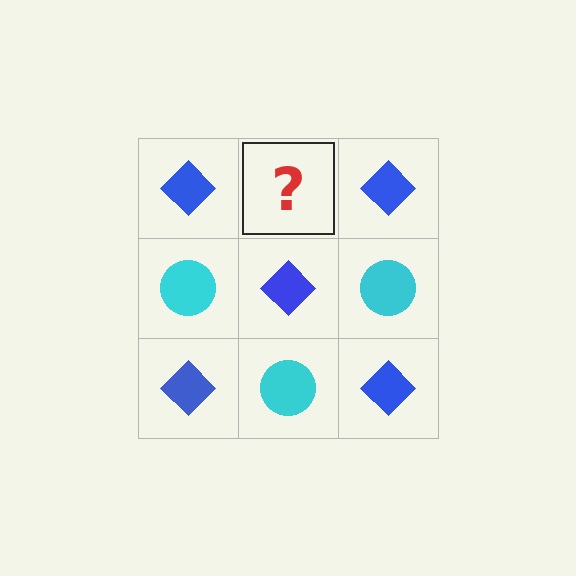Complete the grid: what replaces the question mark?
The question mark should be replaced with a cyan circle.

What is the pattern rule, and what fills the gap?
The rule is that it alternates blue diamond and cyan circle in a checkerboard pattern. The gap should be filled with a cyan circle.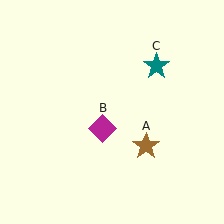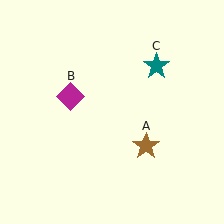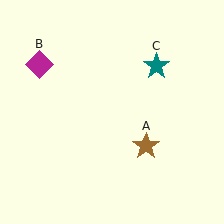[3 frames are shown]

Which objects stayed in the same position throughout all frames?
Brown star (object A) and teal star (object C) remained stationary.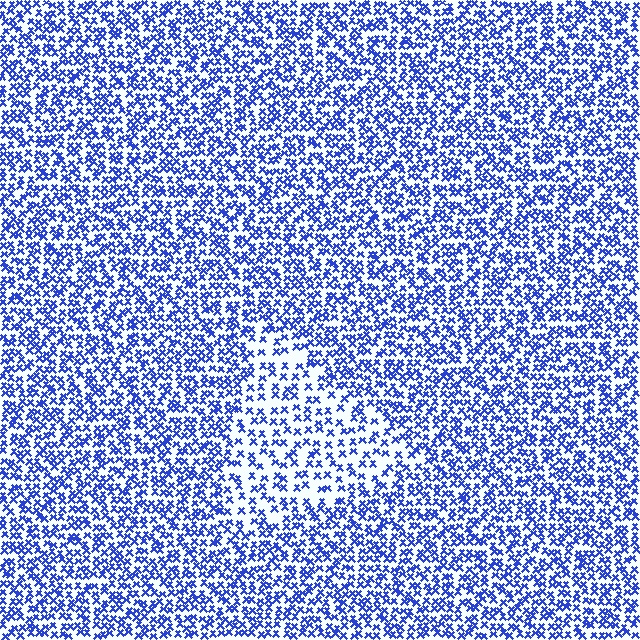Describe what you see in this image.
The image contains small blue elements arranged at two different densities. A triangle-shaped region is visible where the elements are less densely packed than the surrounding area.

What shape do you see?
I see a triangle.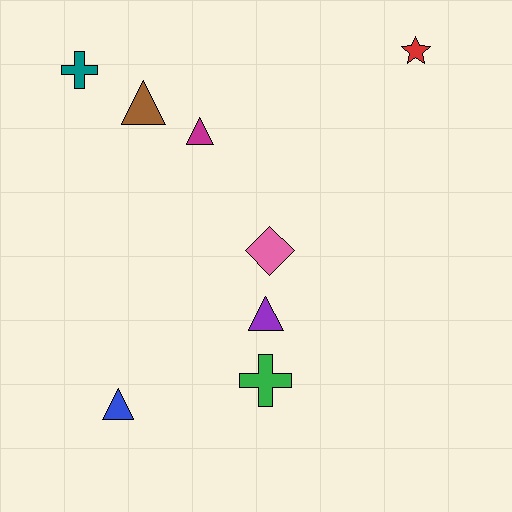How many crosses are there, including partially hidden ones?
There are 2 crosses.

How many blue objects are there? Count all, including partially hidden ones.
There is 1 blue object.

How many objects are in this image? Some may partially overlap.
There are 8 objects.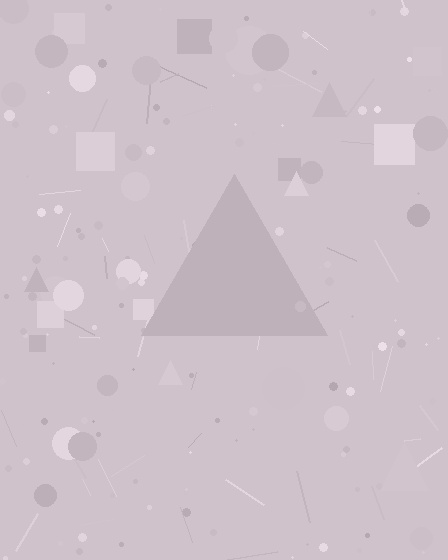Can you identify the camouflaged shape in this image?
The camouflaged shape is a triangle.